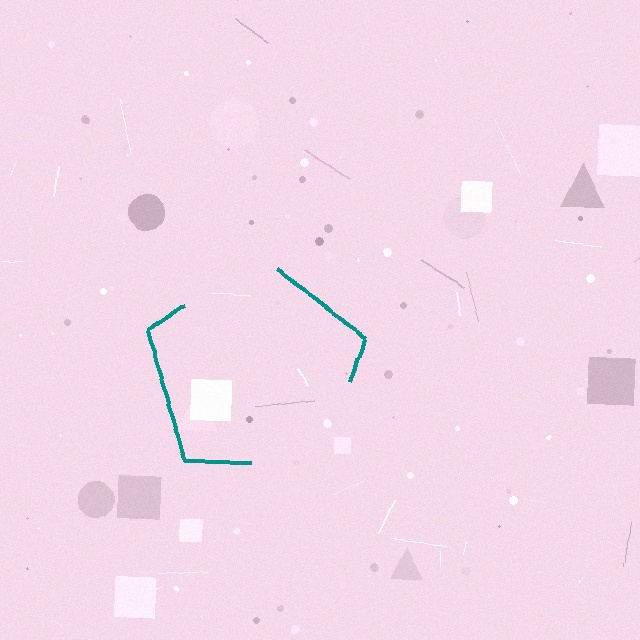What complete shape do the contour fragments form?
The contour fragments form a pentagon.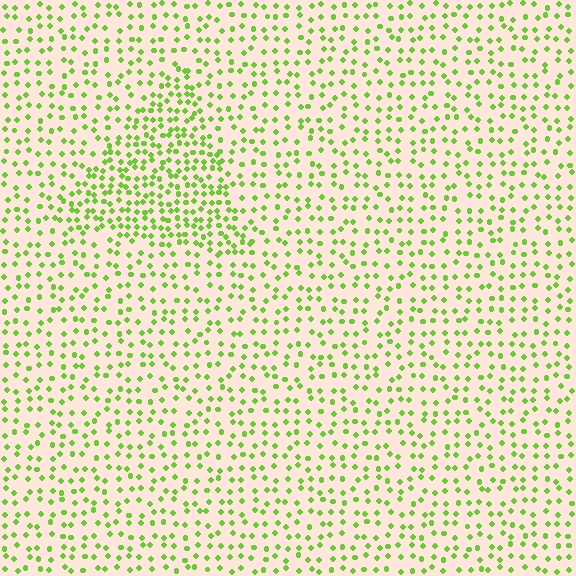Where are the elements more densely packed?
The elements are more densely packed inside the triangle boundary.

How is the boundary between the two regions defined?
The boundary is defined by a change in element density (approximately 1.9x ratio). All elements are the same color, size, and shape.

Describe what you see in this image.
The image contains small lime elements arranged at two different densities. A triangle-shaped region is visible where the elements are more densely packed than the surrounding area.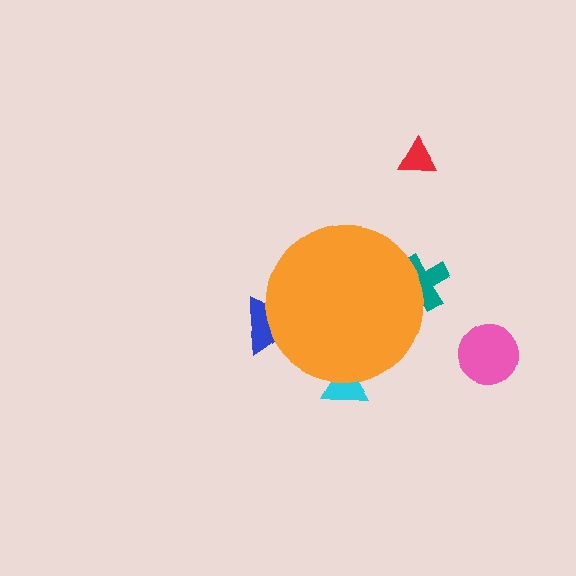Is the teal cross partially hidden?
Yes, the teal cross is partially hidden behind the orange circle.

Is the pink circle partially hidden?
No, the pink circle is fully visible.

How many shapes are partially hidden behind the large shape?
3 shapes are partially hidden.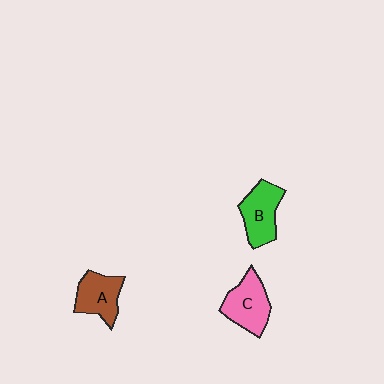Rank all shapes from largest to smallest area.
From largest to smallest: C (pink), B (green), A (brown).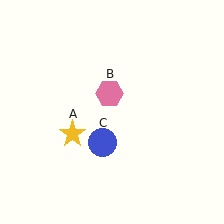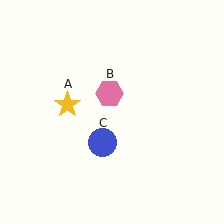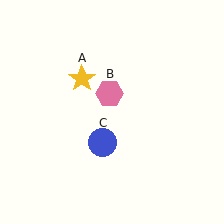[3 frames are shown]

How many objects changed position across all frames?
1 object changed position: yellow star (object A).